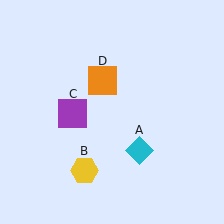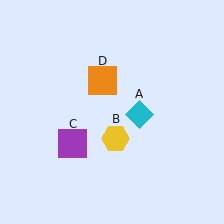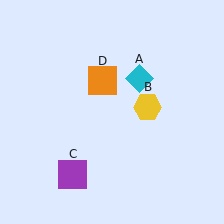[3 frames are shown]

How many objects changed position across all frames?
3 objects changed position: cyan diamond (object A), yellow hexagon (object B), purple square (object C).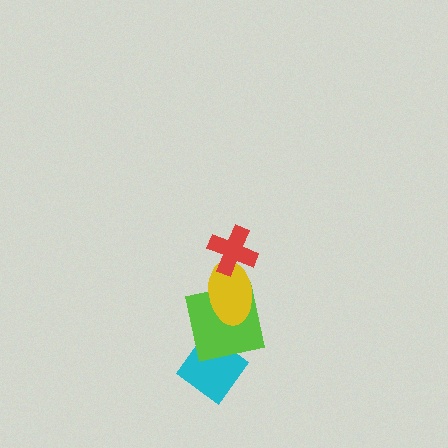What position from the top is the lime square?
The lime square is 3rd from the top.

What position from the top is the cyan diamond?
The cyan diamond is 4th from the top.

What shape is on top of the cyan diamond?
The lime square is on top of the cyan diamond.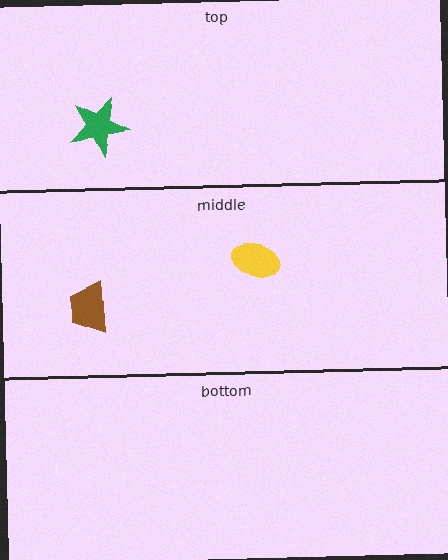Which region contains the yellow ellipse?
The middle region.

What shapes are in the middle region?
The brown trapezoid, the yellow ellipse.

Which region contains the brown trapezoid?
The middle region.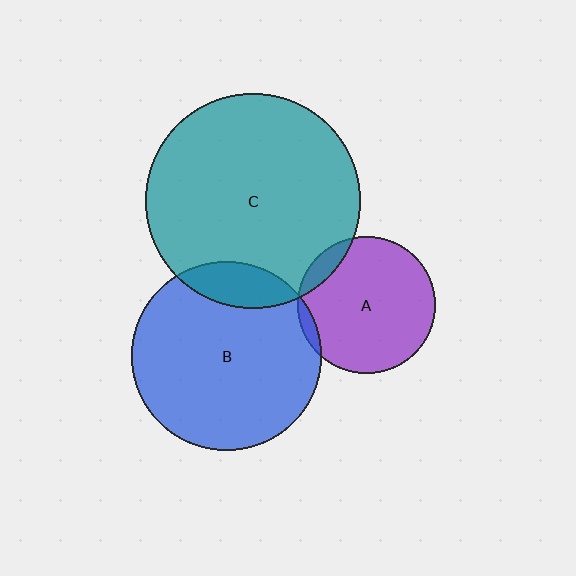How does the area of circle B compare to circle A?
Approximately 1.9 times.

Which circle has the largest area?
Circle C (teal).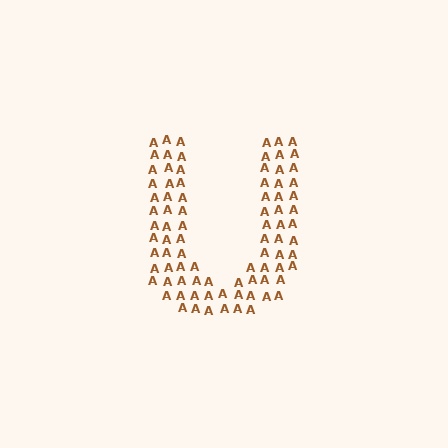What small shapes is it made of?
It is made of small letter A's.